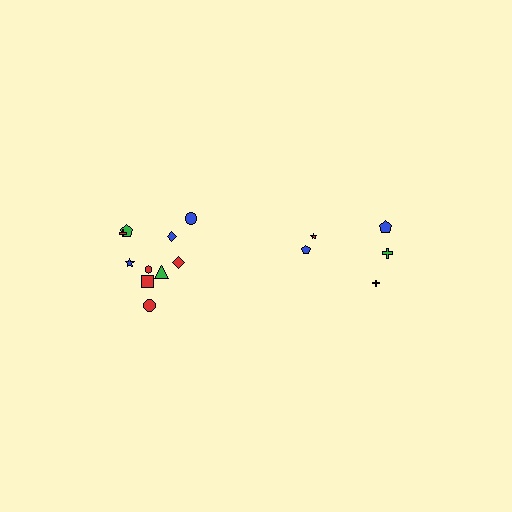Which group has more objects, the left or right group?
The left group.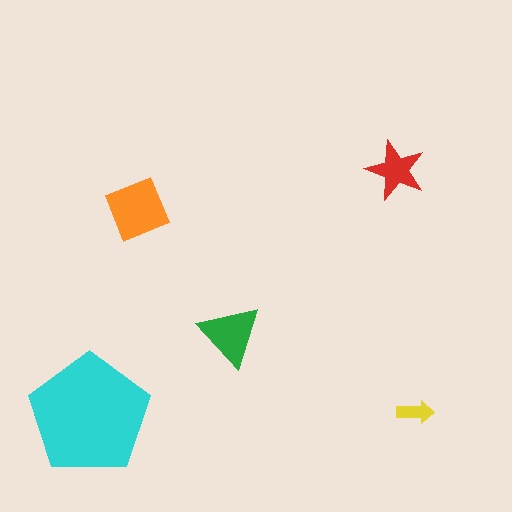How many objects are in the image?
There are 5 objects in the image.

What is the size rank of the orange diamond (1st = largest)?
2nd.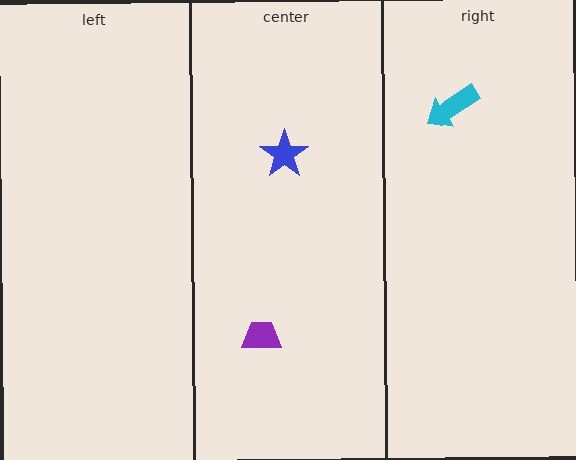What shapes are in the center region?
The purple trapezoid, the blue star.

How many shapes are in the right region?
1.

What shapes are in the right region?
The cyan arrow.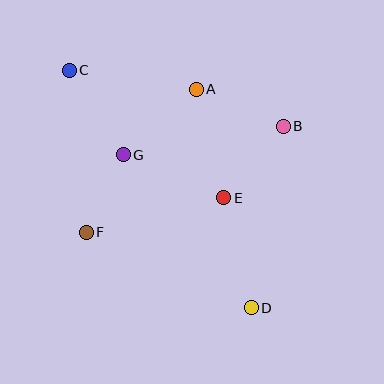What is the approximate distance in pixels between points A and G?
The distance between A and G is approximately 98 pixels.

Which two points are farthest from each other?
Points C and D are farthest from each other.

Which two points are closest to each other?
Points F and G are closest to each other.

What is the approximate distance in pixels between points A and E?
The distance between A and E is approximately 112 pixels.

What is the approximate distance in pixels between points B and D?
The distance between B and D is approximately 184 pixels.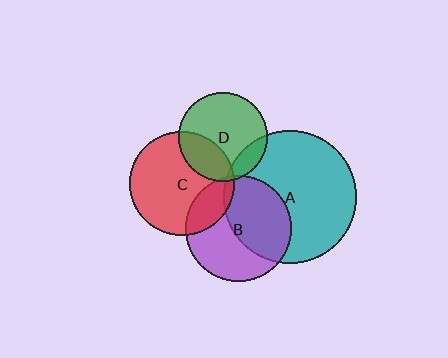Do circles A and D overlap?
Yes.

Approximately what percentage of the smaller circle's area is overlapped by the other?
Approximately 15%.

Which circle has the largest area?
Circle A (teal).